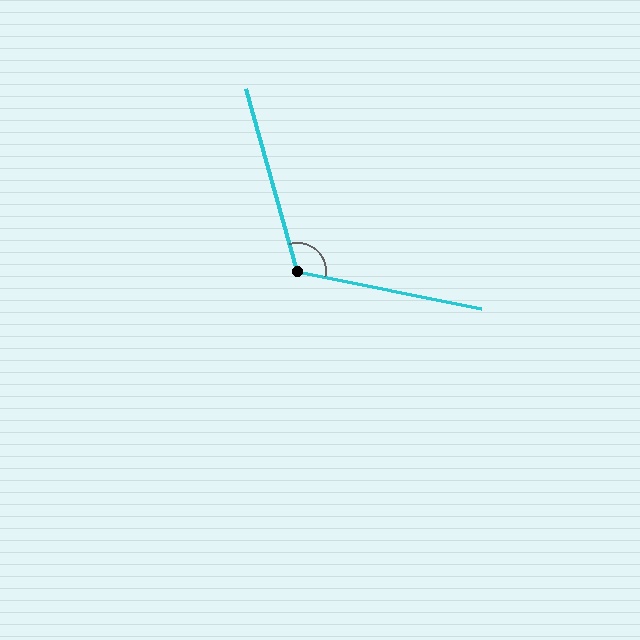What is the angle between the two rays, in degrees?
Approximately 117 degrees.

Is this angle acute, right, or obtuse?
It is obtuse.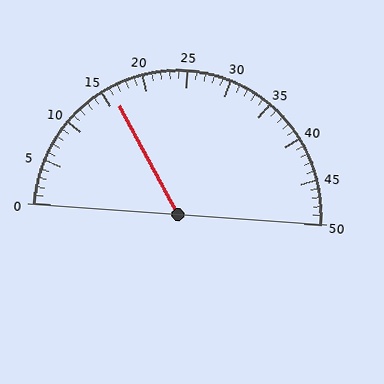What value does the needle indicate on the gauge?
The needle indicates approximately 16.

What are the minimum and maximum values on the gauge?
The gauge ranges from 0 to 50.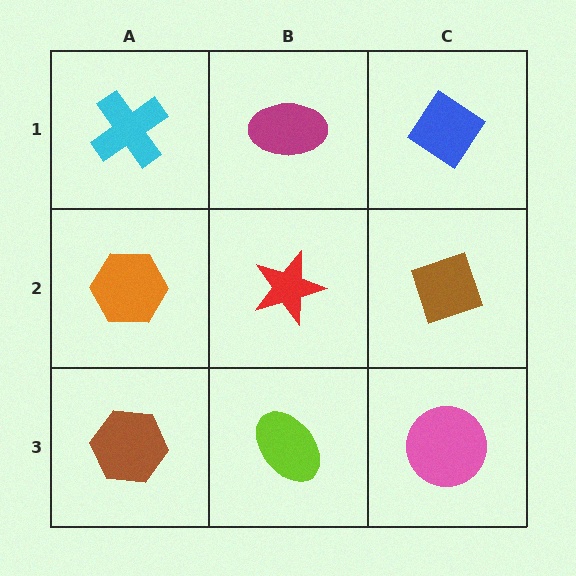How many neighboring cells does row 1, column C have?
2.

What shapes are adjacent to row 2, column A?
A cyan cross (row 1, column A), a brown hexagon (row 3, column A), a red star (row 2, column B).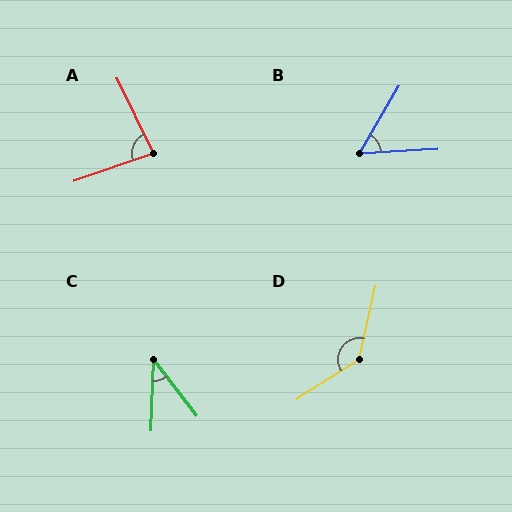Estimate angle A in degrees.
Approximately 84 degrees.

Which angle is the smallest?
C, at approximately 39 degrees.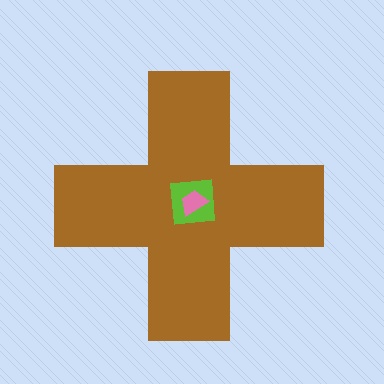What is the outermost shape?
The brown cross.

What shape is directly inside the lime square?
The pink trapezoid.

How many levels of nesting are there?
3.